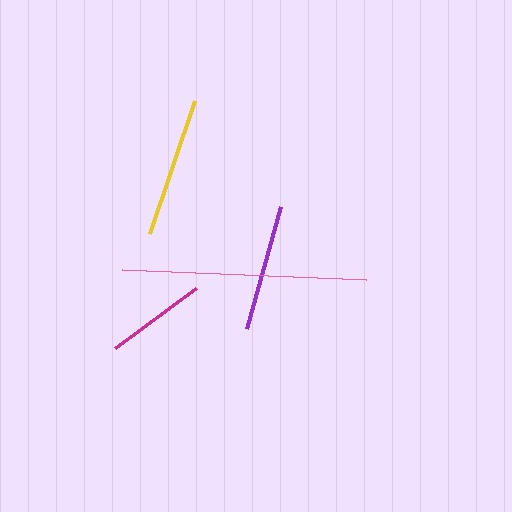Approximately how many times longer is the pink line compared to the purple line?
The pink line is approximately 1.9 times the length of the purple line.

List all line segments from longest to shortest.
From longest to shortest: pink, yellow, purple, magenta.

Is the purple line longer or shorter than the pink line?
The pink line is longer than the purple line.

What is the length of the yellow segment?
The yellow segment is approximately 140 pixels long.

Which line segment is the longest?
The pink line is the longest at approximately 244 pixels.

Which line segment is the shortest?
The magenta line is the shortest at approximately 101 pixels.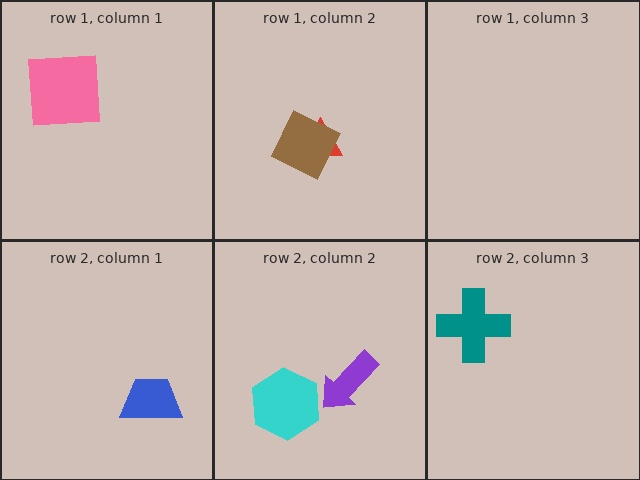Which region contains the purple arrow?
The row 2, column 2 region.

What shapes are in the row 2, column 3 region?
The teal cross.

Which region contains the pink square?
The row 1, column 1 region.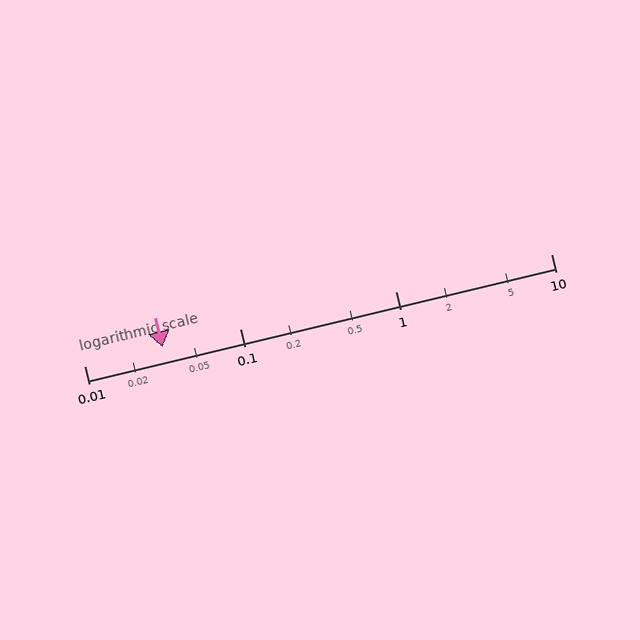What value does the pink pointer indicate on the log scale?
The pointer indicates approximately 0.032.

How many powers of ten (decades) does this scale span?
The scale spans 3 decades, from 0.01 to 10.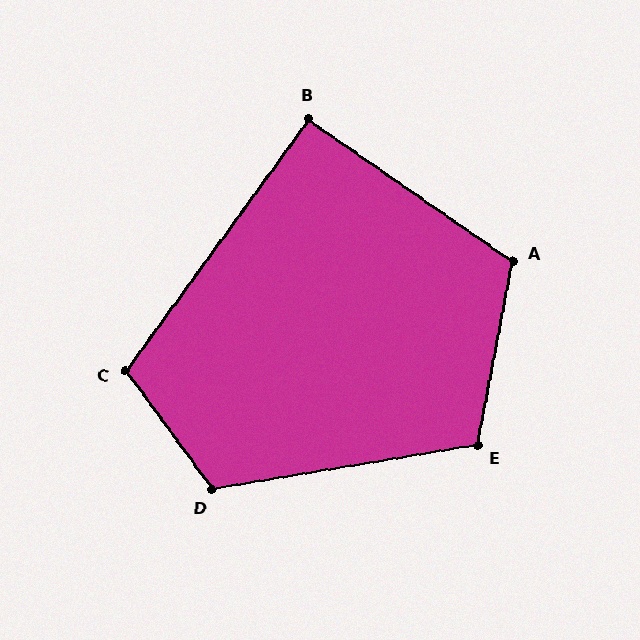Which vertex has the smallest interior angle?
B, at approximately 91 degrees.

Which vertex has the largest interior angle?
D, at approximately 117 degrees.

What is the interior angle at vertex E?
Approximately 110 degrees (obtuse).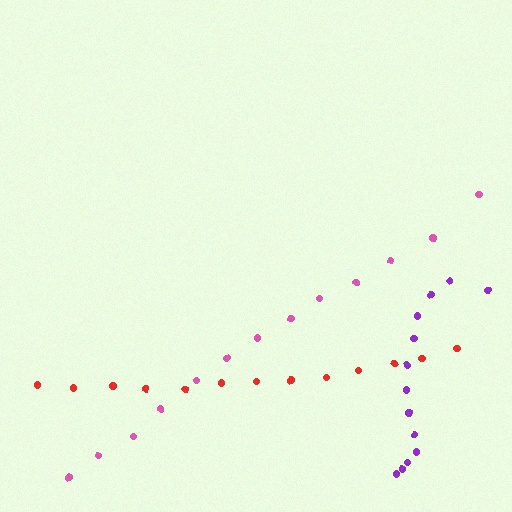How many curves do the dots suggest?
There are 3 distinct paths.